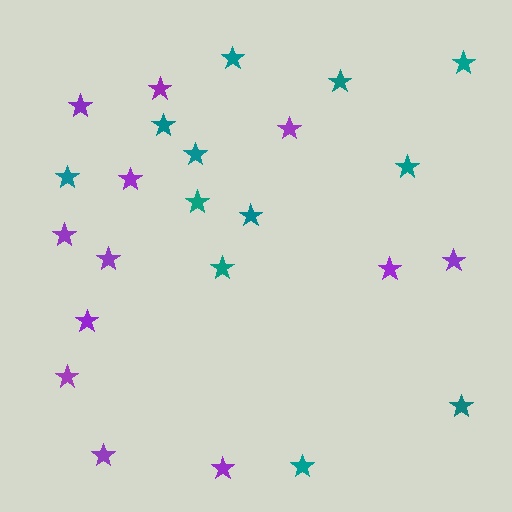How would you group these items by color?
There are 2 groups: one group of purple stars (12) and one group of teal stars (12).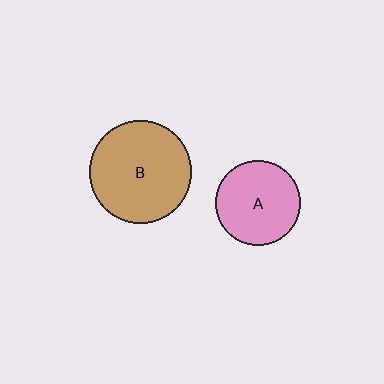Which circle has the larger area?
Circle B (brown).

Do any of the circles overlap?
No, none of the circles overlap.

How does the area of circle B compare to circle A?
Approximately 1.4 times.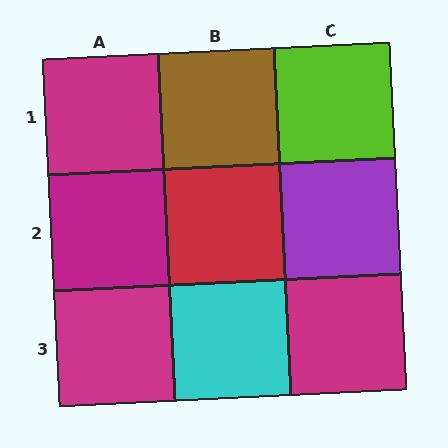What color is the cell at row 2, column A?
Magenta.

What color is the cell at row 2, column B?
Red.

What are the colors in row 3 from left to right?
Magenta, cyan, magenta.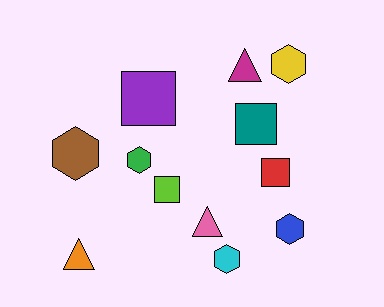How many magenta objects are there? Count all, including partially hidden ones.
There is 1 magenta object.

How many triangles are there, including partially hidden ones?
There are 3 triangles.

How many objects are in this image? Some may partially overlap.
There are 12 objects.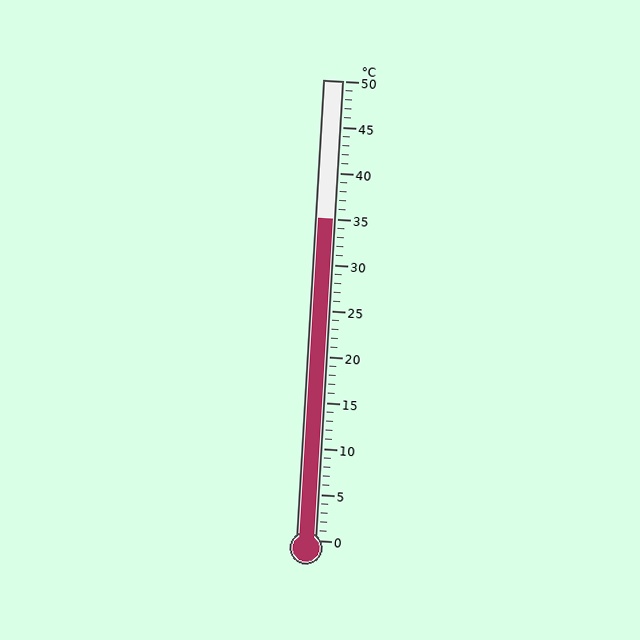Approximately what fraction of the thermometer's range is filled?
The thermometer is filled to approximately 70% of its range.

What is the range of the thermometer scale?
The thermometer scale ranges from 0°C to 50°C.